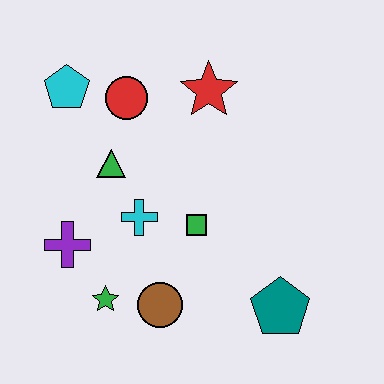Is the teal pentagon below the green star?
Yes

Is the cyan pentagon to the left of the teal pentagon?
Yes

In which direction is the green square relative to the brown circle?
The green square is above the brown circle.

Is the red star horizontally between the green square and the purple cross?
No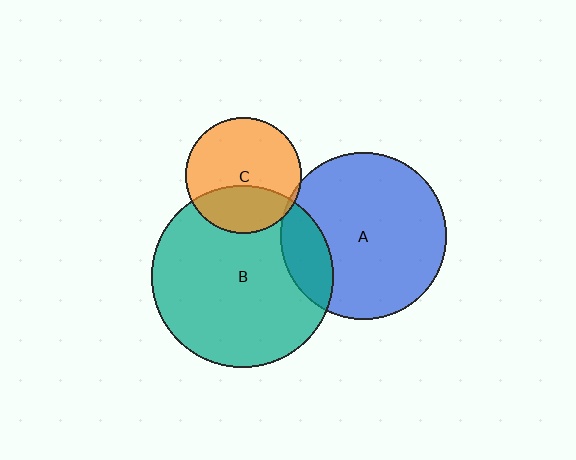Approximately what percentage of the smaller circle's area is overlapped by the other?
Approximately 20%.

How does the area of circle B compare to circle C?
Approximately 2.5 times.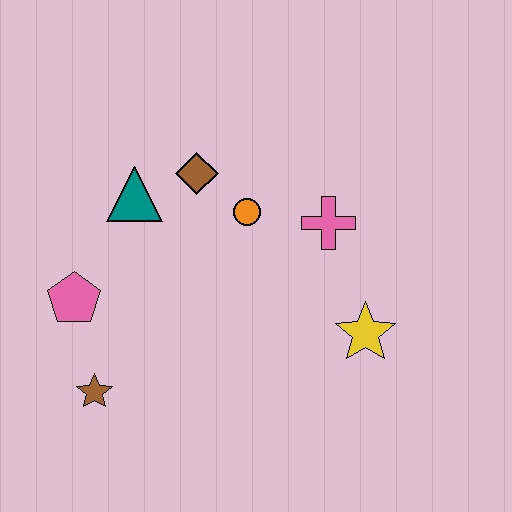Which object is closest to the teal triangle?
The brown diamond is closest to the teal triangle.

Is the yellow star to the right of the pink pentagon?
Yes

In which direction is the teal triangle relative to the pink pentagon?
The teal triangle is above the pink pentagon.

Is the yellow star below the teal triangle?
Yes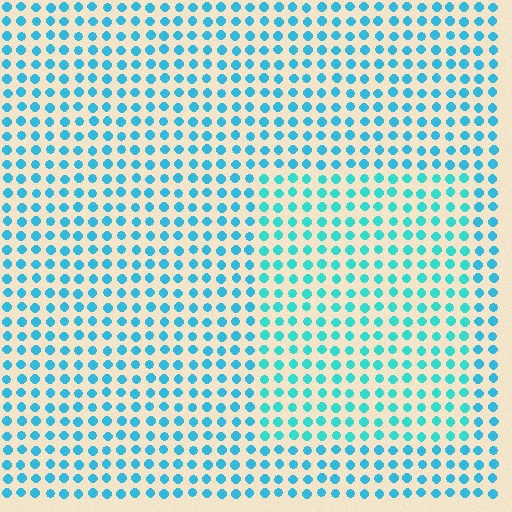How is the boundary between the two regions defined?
The boundary is defined purely by a slight shift in hue (about 18 degrees). Spacing, size, and orientation are identical on both sides.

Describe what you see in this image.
The image is filled with small cyan elements in a uniform arrangement. A rectangle-shaped region is visible where the elements are tinted to a slightly different hue, forming a subtle color boundary.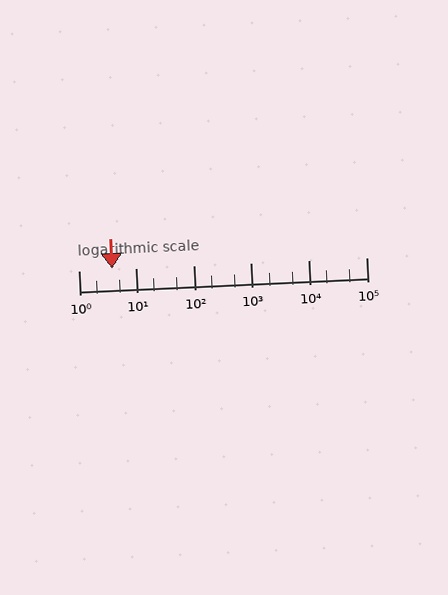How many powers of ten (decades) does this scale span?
The scale spans 5 decades, from 1 to 100000.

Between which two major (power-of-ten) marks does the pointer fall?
The pointer is between 1 and 10.